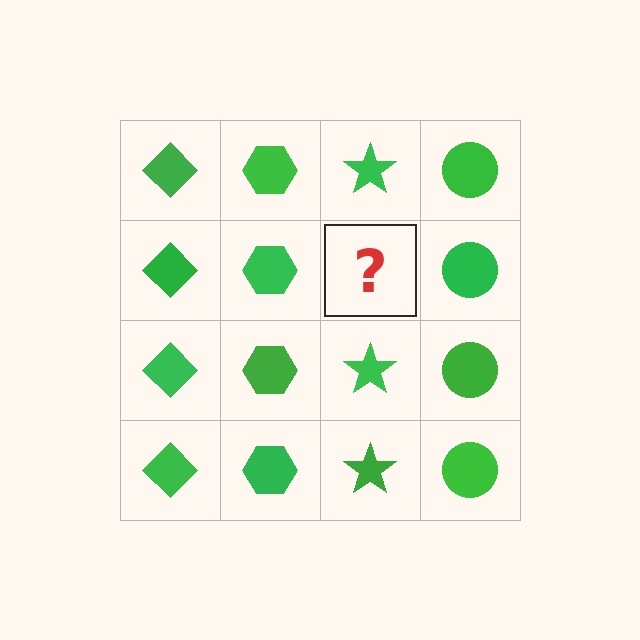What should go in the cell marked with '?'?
The missing cell should contain a green star.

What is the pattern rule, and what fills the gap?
The rule is that each column has a consistent shape. The gap should be filled with a green star.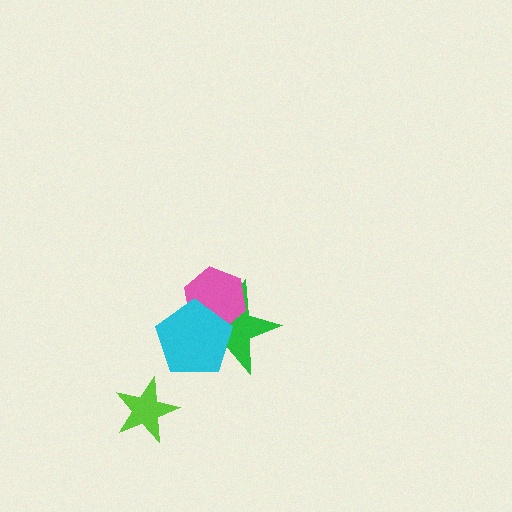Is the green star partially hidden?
Yes, it is partially covered by another shape.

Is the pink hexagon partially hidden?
Yes, it is partially covered by another shape.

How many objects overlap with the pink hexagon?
2 objects overlap with the pink hexagon.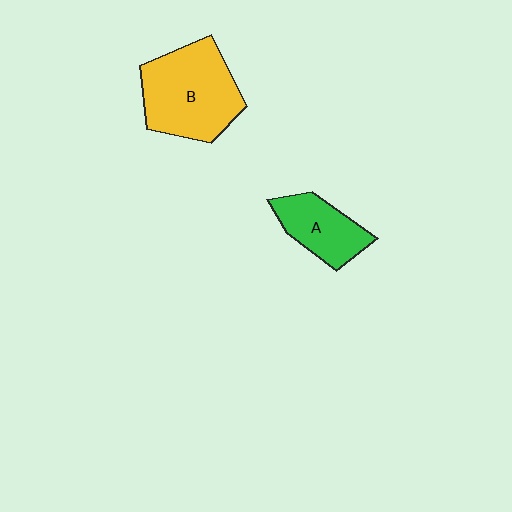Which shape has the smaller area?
Shape A (green).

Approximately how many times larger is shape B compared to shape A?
Approximately 1.8 times.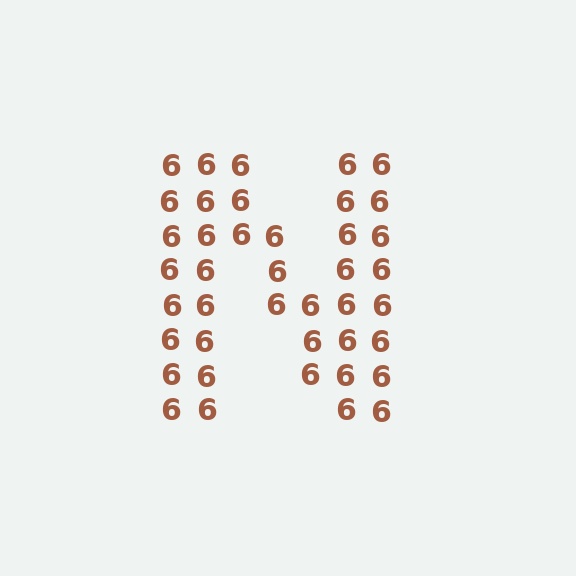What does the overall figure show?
The overall figure shows the letter N.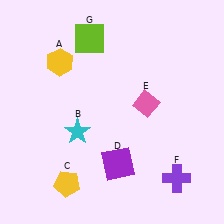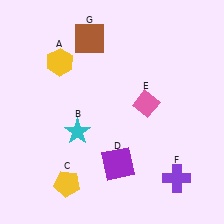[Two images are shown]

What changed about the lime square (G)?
In Image 1, G is lime. In Image 2, it changed to brown.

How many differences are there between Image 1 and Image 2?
There is 1 difference between the two images.